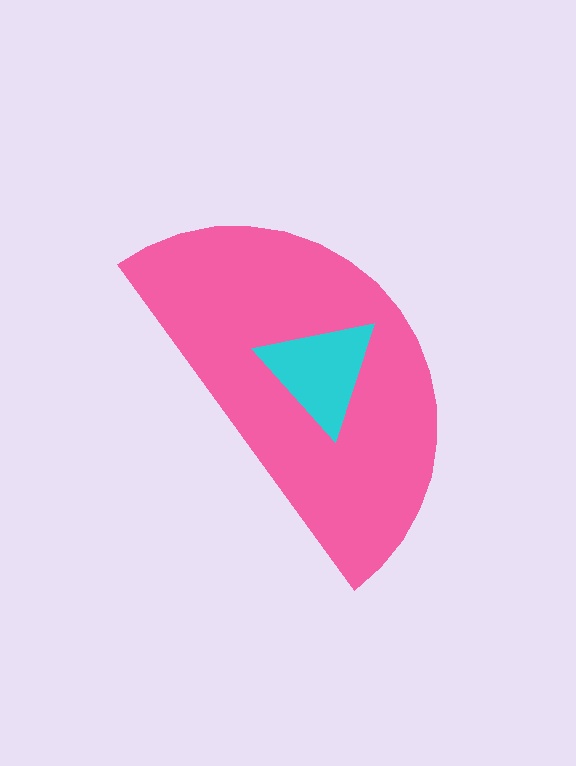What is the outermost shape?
The pink semicircle.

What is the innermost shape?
The cyan triangle.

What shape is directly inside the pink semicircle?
The cyan triangle.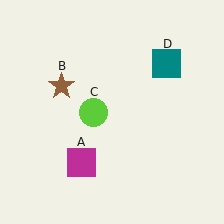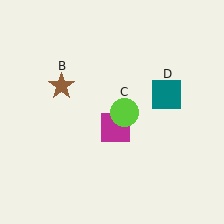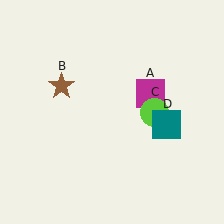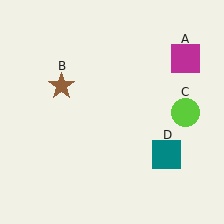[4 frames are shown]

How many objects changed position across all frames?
3 objects changed position: magenta square (object A), lime circle (object C), teal square (object D).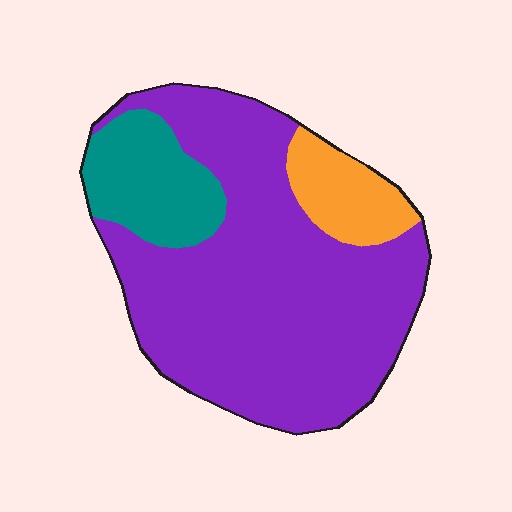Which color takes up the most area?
Purple, at roughly 75%.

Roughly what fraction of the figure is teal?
Teal takes up about one sixth (1/6) of the figure.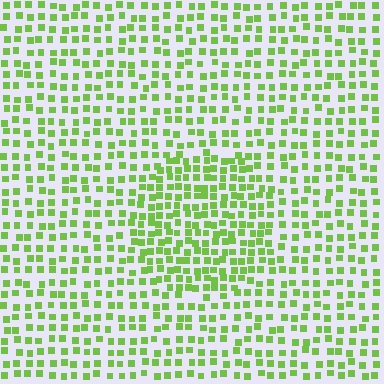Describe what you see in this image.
The image contains small lime elements arranged at two different densities. A circle-shaped region is visible where the elements are more densely packed than the surrounding area.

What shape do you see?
I see a circle.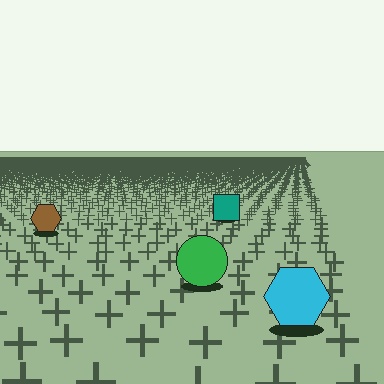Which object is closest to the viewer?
The cyan hexagon is closest. The texture marks near it are larger and more spread out.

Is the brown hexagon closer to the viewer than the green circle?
No. The green circle is closer — you can tell from the texture gradient: the ground texture is coarser near it.